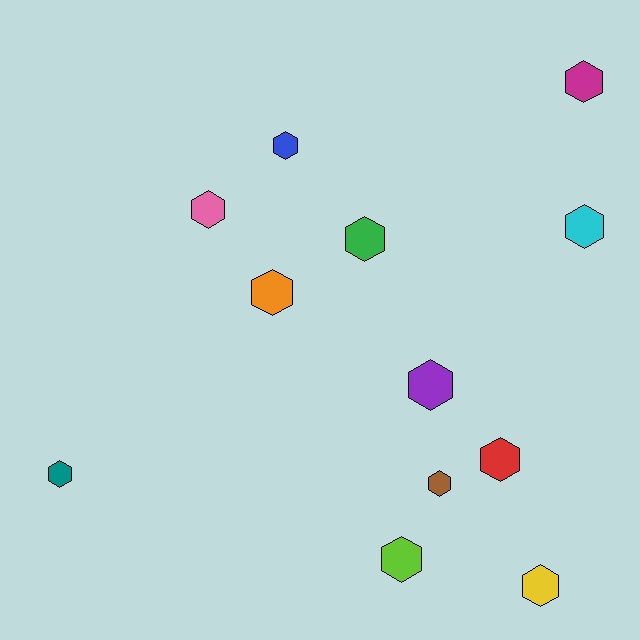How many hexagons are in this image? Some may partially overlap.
There are 12 hexagons.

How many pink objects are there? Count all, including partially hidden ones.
There is 1 pink object.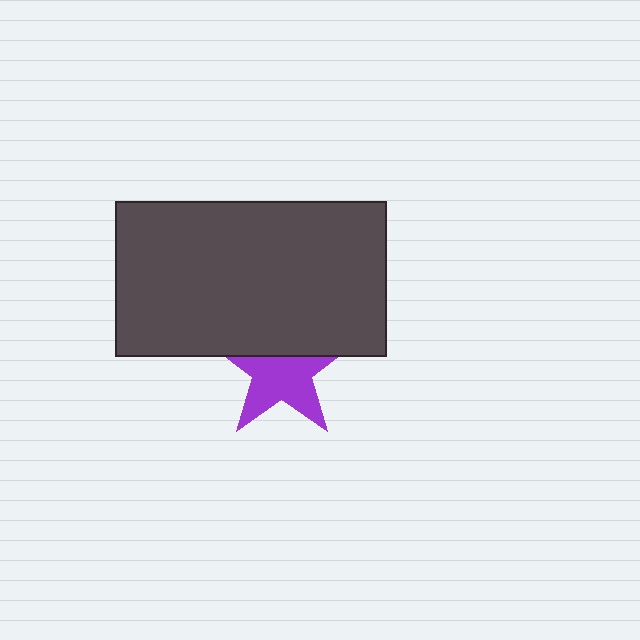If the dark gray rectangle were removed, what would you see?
You would see the complete purple star.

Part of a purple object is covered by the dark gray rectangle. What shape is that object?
It is a star.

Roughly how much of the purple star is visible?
About half of it is visible (roughly 60%).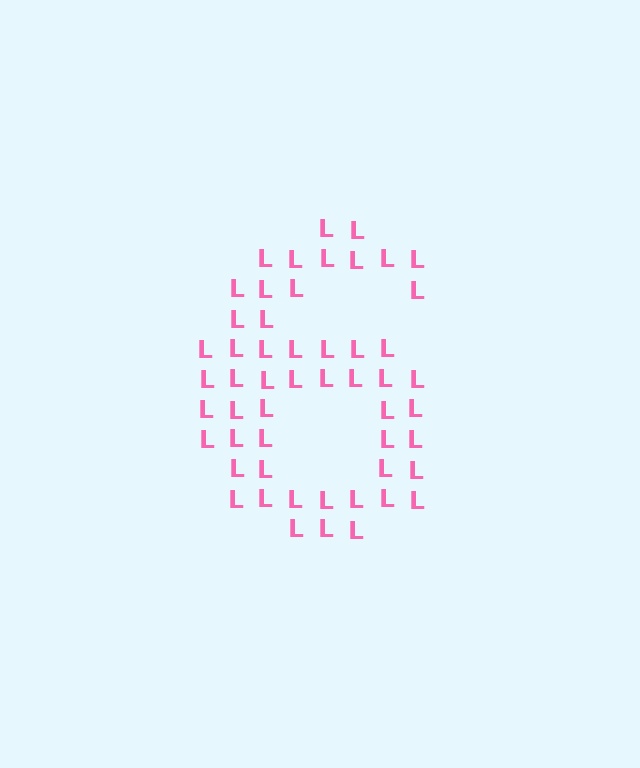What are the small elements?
The small elements are letter L's.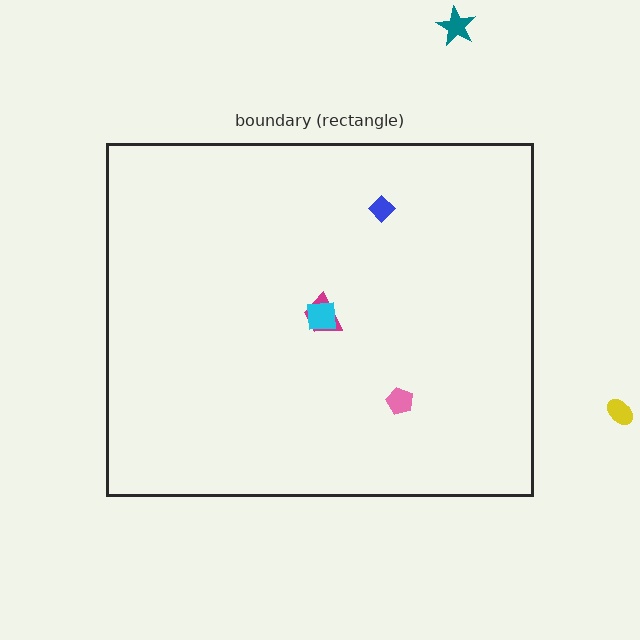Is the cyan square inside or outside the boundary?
Inside.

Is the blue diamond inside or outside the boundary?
Inside.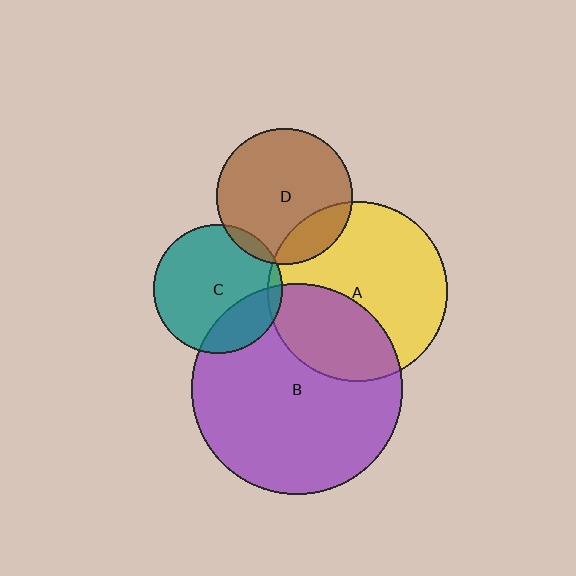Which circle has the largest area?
Circle B (purple).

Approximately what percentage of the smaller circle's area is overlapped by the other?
Approximately 25%.